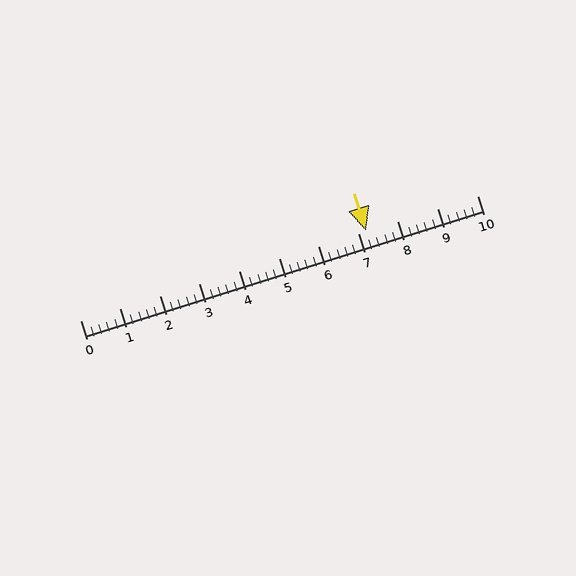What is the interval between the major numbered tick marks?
The major tick marks are spaced 1 units apart.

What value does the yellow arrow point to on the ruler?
The yellow arrow points to approximately 7.2.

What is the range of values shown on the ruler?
The ruler shows values from 0 to 10.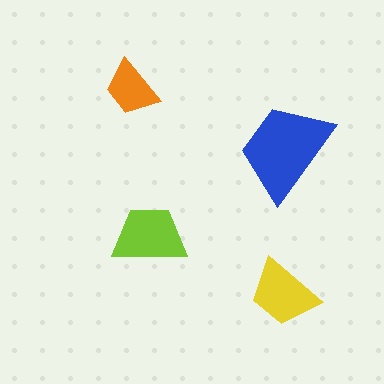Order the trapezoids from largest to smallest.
the blue one, the lime one, the yellow one, the orange one.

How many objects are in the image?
There are 4 objects in the image.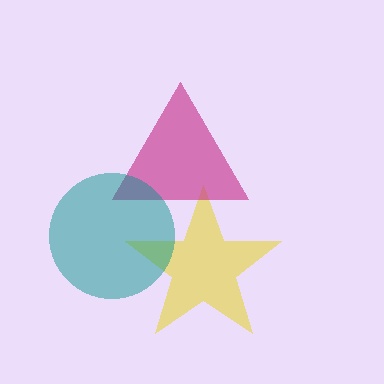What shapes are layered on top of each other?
The layered shapes are: a yellow star, a magenta triangle, a teal circle.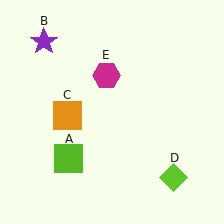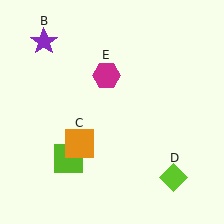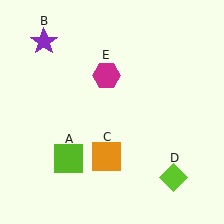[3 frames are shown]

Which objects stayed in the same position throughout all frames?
Lime square (object A) and purple star (object B) and lime diamond (object D) and magenta hexagon (object E) remained stationary.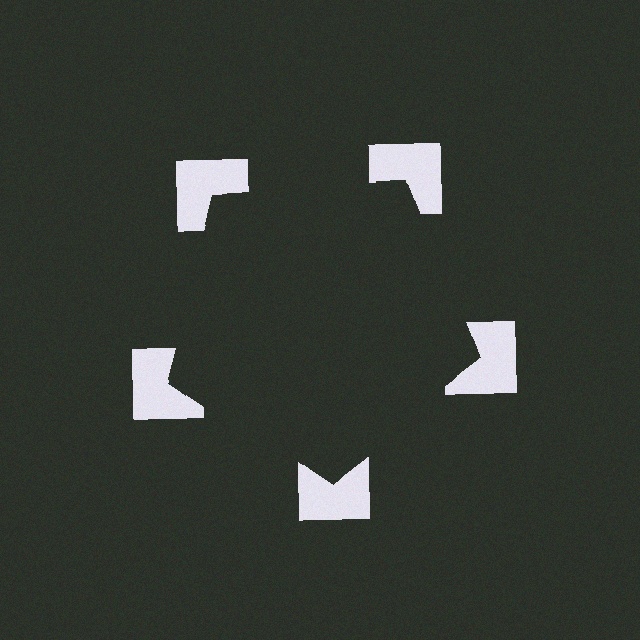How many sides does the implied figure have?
5 sides.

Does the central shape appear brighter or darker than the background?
It typically appears slightly darker than the background, even though no actual brightness change is drawn.